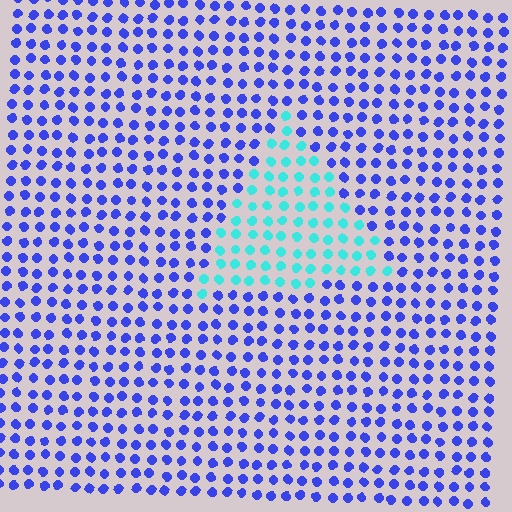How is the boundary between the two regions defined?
The boundary is defined purely by a slight shift in hue (about 59 degrees). Spacing, size, and orientation are identical on both sides.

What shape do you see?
I see a triangle.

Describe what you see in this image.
The image is filled with small blue elements in a uniform arrangement. A triangle-shaped region is visible where the elements are tinted to a slightly different hue, forming a subtle color boundary.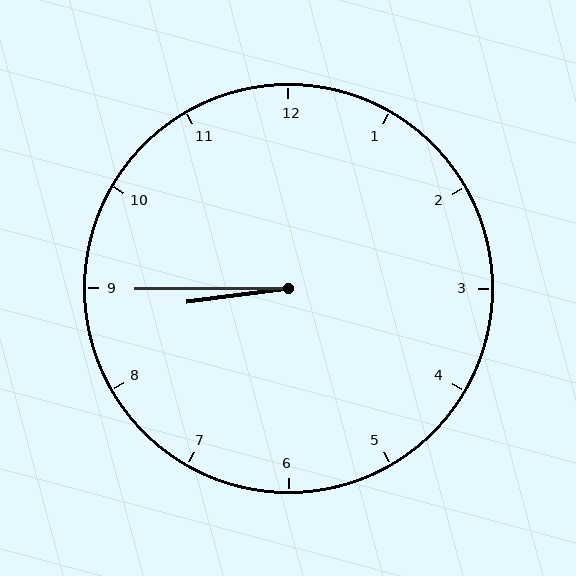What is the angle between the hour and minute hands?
Approximately 8 degrees.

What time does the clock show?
8:45.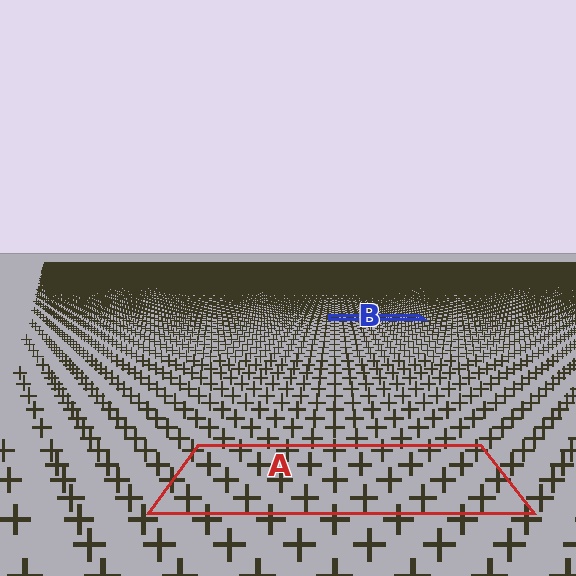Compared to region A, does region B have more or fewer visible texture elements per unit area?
Region B has more texture elements per unit area — they are packed more densely because it is farther away.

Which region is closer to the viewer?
Region A is closer. The texture elements there are larger and more spread out.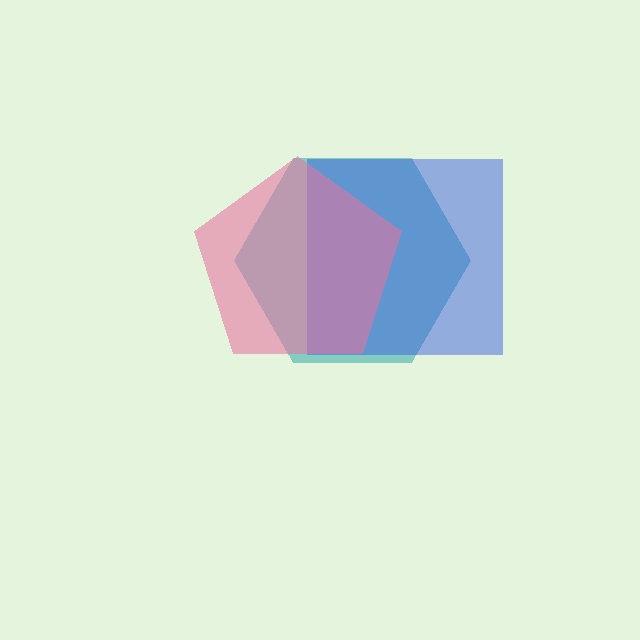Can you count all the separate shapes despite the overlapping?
Yes, there are 3 separate shapes.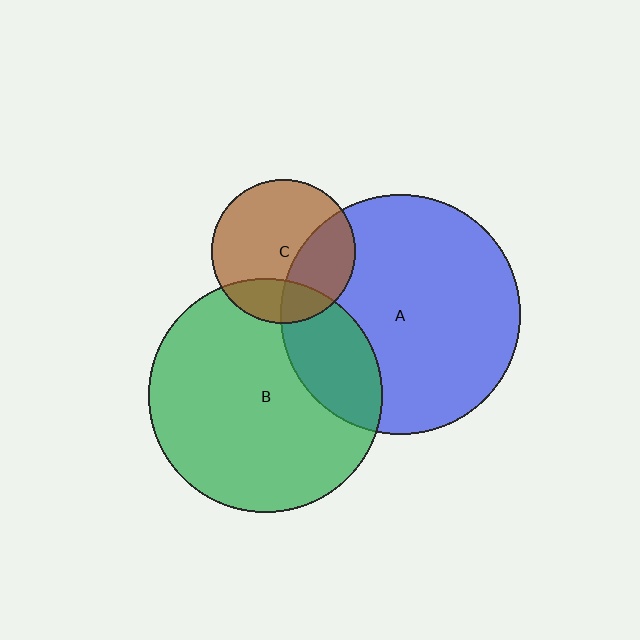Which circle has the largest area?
Circle A (blue).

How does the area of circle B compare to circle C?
Approximately 2.7 times.